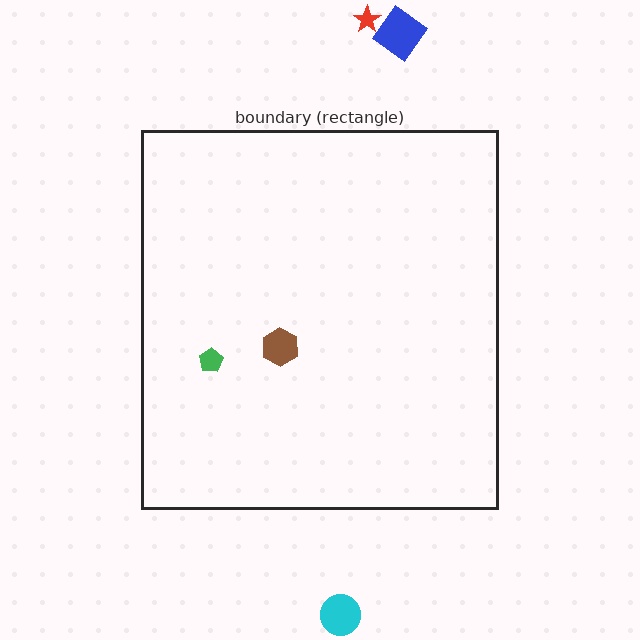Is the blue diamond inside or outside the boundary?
Outside.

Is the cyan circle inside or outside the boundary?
Outside.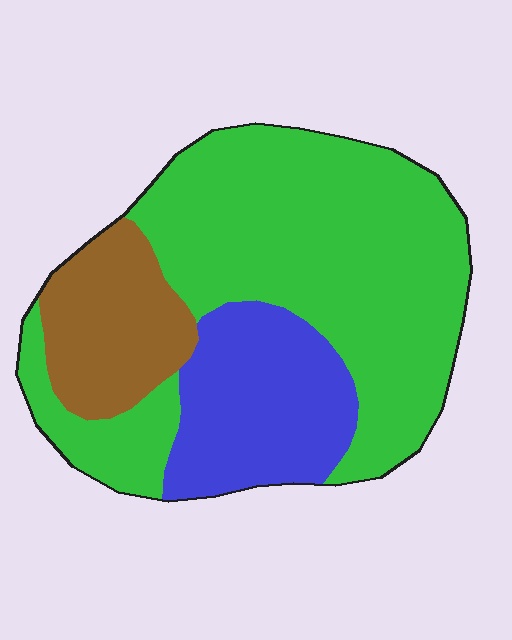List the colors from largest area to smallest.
From largest to smallest: green, blue, brown.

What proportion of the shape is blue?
Blue takes up about one fifth (1/5) of the shape.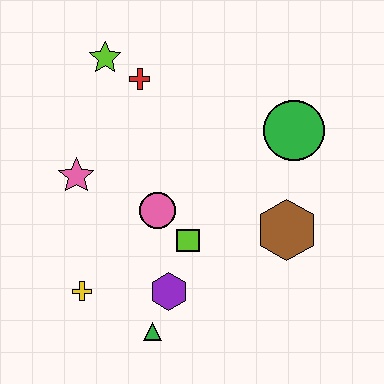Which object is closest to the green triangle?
The purple hexagon is closest to the green triangle.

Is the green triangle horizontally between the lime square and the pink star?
Yes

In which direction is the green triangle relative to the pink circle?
The green triangle is below the pink circle.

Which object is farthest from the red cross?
The green triangle is farthest from the red cross.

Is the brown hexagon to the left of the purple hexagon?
No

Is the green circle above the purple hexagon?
Yes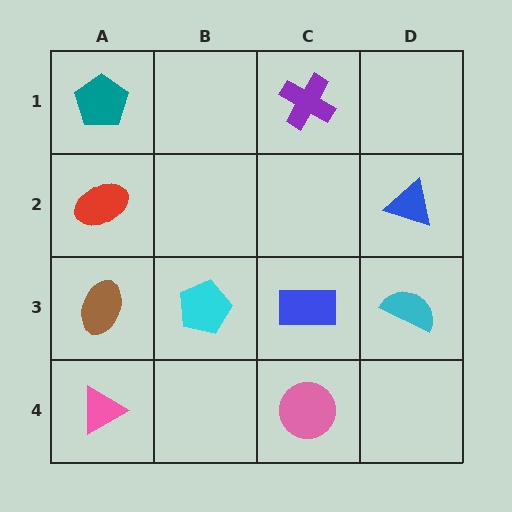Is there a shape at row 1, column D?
No, that cell is empty.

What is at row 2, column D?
A blue triangle.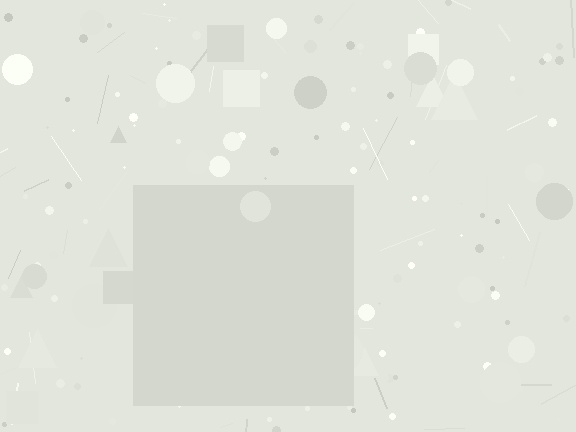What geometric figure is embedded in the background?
A square is embedded in the background.